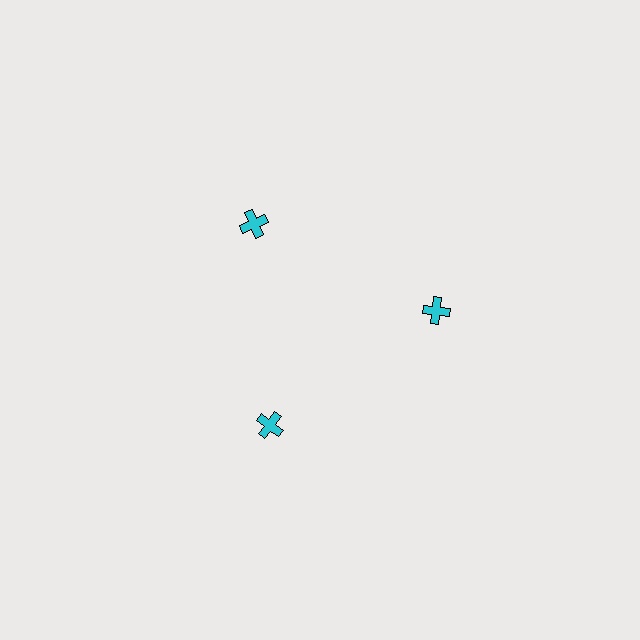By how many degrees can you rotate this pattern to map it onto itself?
The pattern maps onto itself every 120 degrees of rotation.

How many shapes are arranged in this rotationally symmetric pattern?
There are 3 shapes, arranged in 3 groups of 1.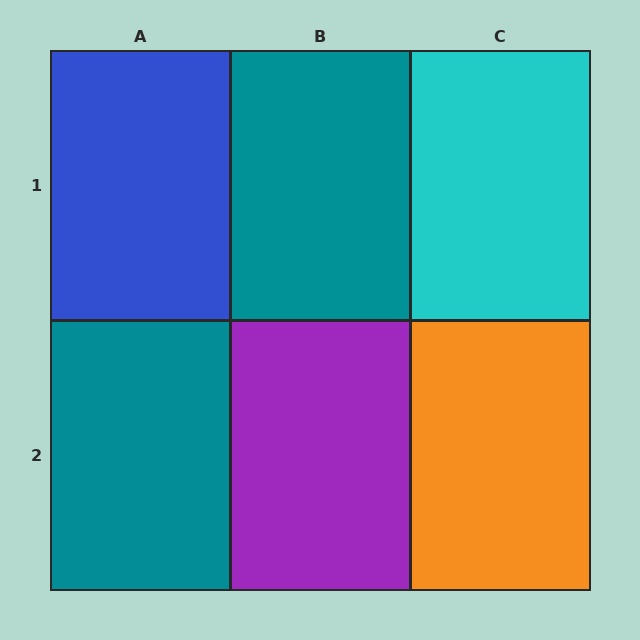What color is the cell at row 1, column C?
Cyan.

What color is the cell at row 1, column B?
Teal.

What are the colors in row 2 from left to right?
Teal, purple, orange.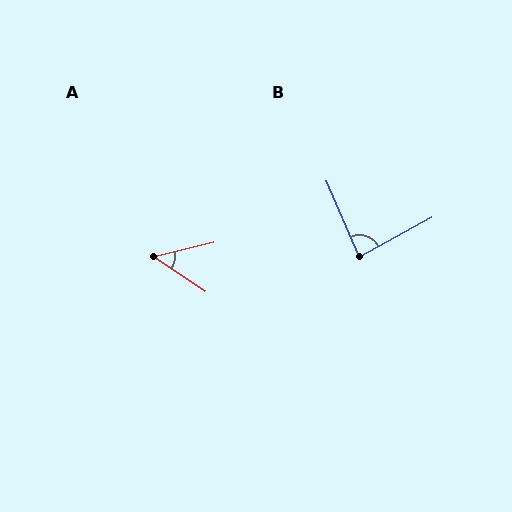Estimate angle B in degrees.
Approximately 85 degrees.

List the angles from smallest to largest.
A (48°), B (85°).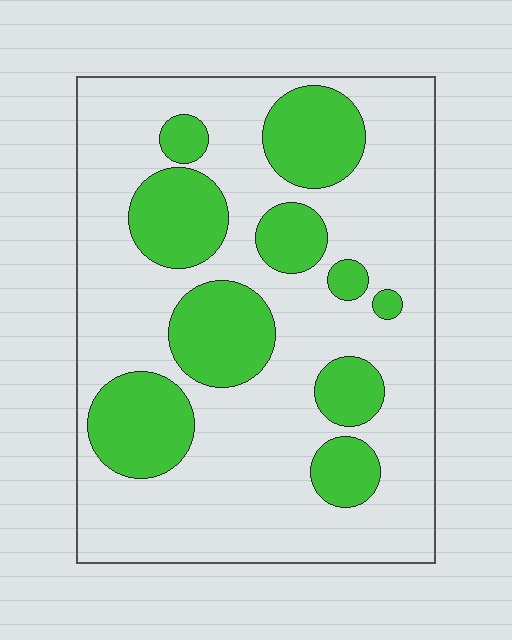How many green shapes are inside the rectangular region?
10.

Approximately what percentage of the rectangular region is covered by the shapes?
Approximately 30%.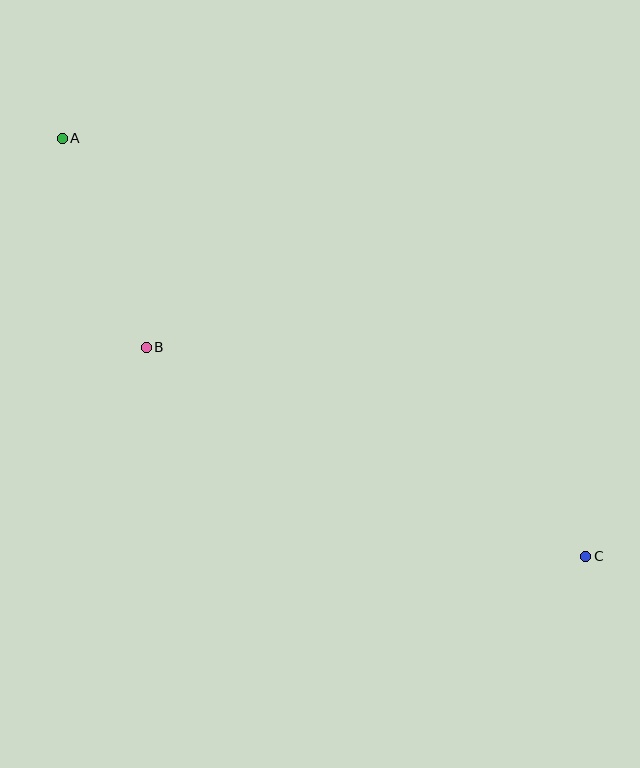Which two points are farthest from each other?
Points A and C are farthest from each other.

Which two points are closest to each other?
Points A and B are closest to each other.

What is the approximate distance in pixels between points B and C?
The distance between B and C is approximately 487 pixels.